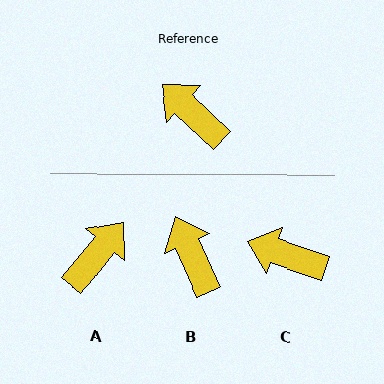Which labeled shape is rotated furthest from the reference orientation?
A, about 86 degrees away.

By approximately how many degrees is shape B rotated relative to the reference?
Approximately 23 degrees clockwise.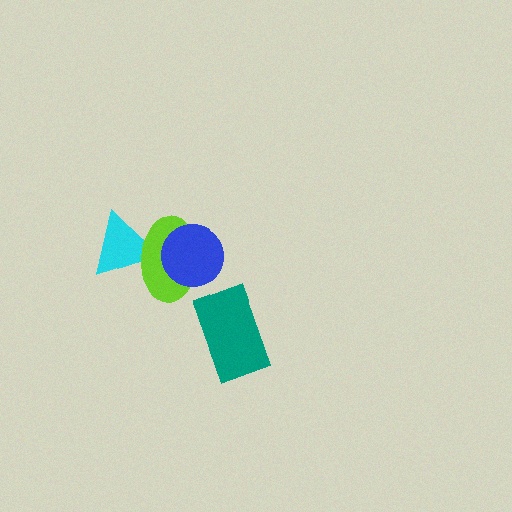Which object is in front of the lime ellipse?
The blue circle is in front of the lime ellipse.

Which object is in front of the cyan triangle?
The lime ellipse is in front of the cyan triangle.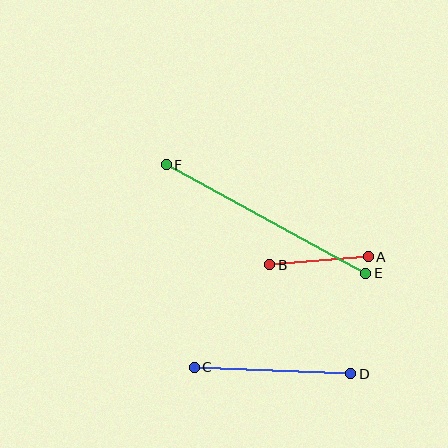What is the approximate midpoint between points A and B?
The midpoint is at approximately (319, 261) pixels.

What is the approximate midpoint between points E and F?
The midpoint is at approximately (266, 219) pixels.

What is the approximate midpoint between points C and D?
The midpoint is at approximately (272, 371) pixels.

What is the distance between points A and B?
The distance is approximately 99 pixels.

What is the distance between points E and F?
The distance is approximately 227 pixels.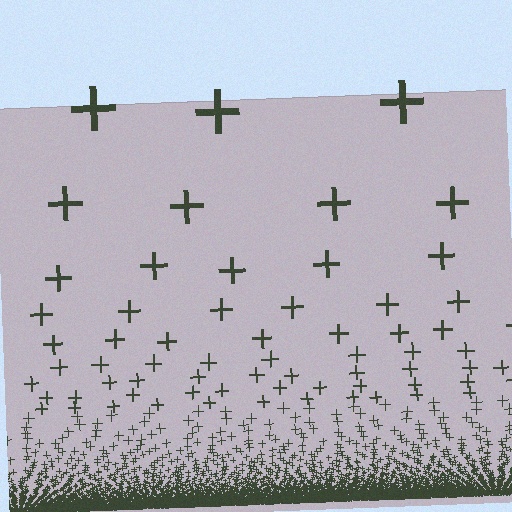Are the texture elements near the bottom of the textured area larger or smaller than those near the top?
Smaller. The gradient is inverted — elements near the bottom are smaller and denser.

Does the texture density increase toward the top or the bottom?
Density increases toward the bottom.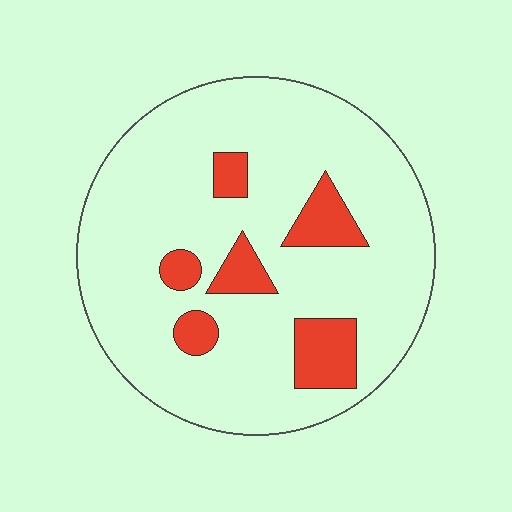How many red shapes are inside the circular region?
6.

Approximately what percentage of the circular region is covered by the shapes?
Approximately 15%.